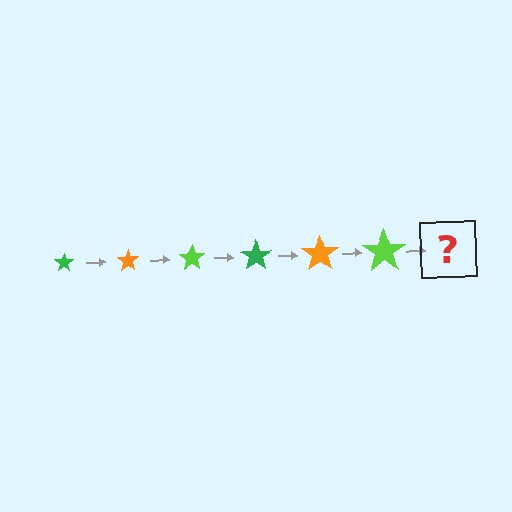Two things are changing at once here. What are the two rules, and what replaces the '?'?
The two rules are that the star grows larger each step and the color cycles through green, orange, and lime. The '?' should be a green star, larger than the previous one.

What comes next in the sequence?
The next element should be a green star, larger than the previous one.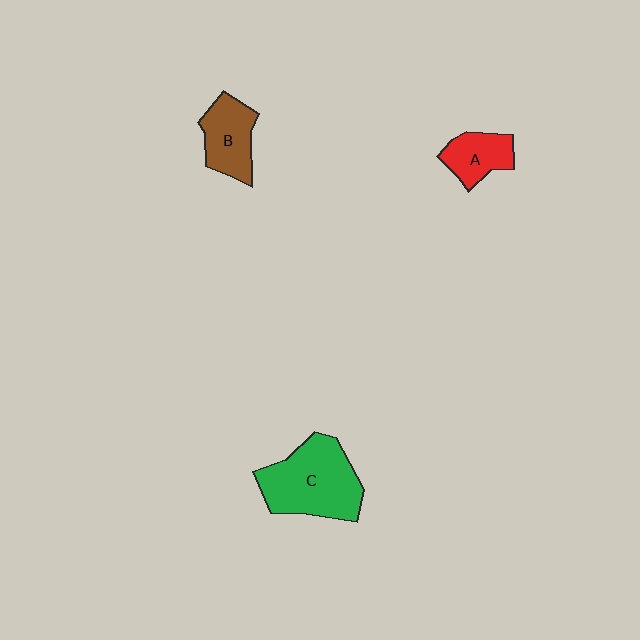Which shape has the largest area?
Shape C (green).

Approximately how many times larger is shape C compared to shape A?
Approximately 2.2 times.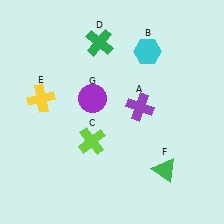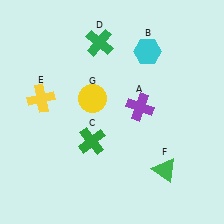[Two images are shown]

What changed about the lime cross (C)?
In Image 1, C is lime. In Image 2, it changed to green.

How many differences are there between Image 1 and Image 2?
There are 2 differences between the two images.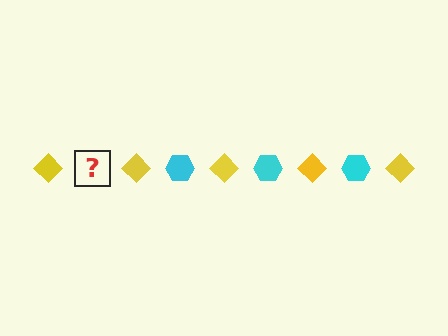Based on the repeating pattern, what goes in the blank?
The blank should be a cyan hexagon.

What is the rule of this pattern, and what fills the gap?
The rule is that the pattern alternates between yellow diamond and cyan hexagon. The gap should be filled with a cyan hexagon.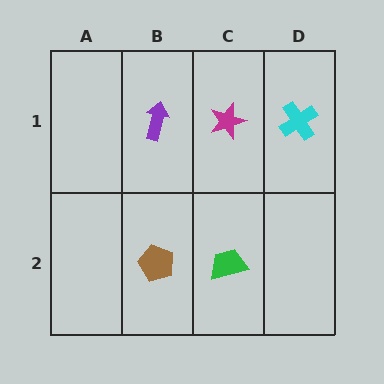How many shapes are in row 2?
2 shapes.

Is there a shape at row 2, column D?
No, that cell is empty.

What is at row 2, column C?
A green trapezoid.